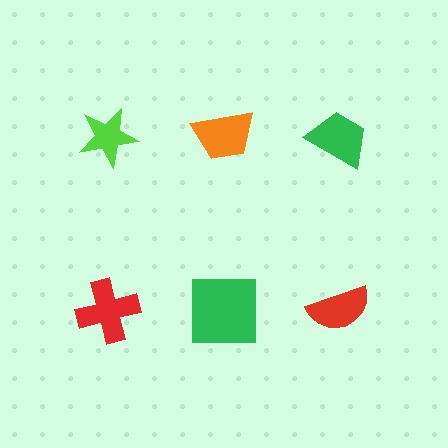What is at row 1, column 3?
A green trapezoid.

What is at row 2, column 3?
A red semicircle.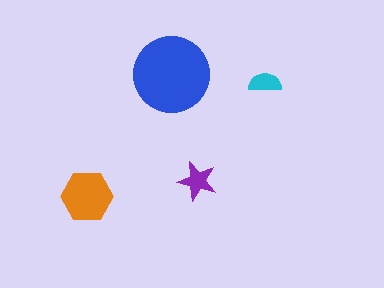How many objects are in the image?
There are 4 objects in the image.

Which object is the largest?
The blue circle.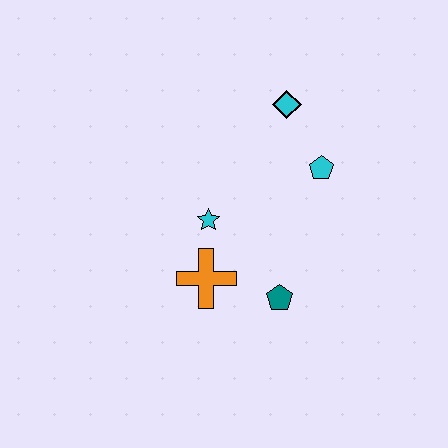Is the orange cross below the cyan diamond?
Yes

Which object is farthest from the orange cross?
The cyan diamond is farthest from the orange cross.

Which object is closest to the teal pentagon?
The orange cross is closest to the teal pentagon.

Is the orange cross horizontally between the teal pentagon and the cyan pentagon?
No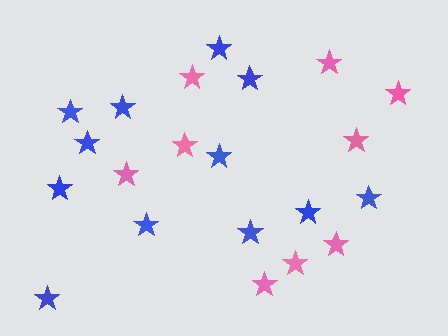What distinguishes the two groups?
There are 2 groups: one group of blue stars (12) and one group of pink stars (9).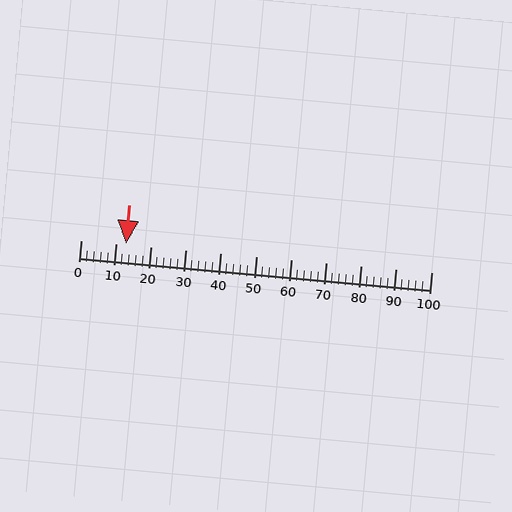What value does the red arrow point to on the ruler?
The red arrow points to approximately 13.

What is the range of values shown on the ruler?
The ruler shows values from 0 to 100.